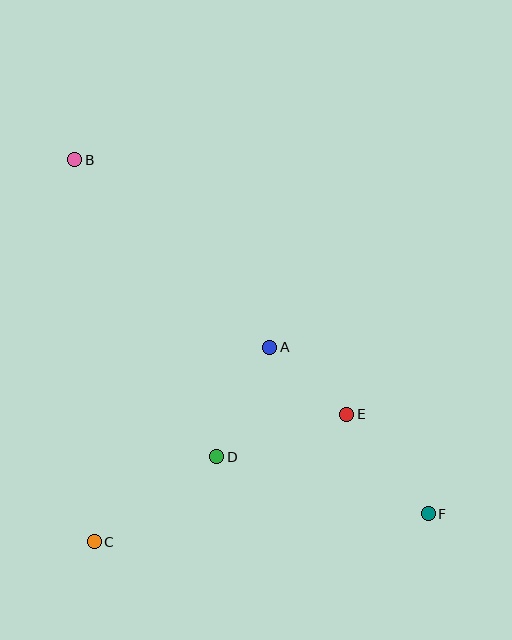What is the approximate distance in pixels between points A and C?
The distance between A and C is approximately 262 pixels.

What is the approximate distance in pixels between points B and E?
The distance between B and E is approximately 372 pixels.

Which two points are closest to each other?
Points A and E are closest to each other.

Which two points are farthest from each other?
Points B and F are farthest from each other.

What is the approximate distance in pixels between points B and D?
The distance between B and D is approximately 329 pixels.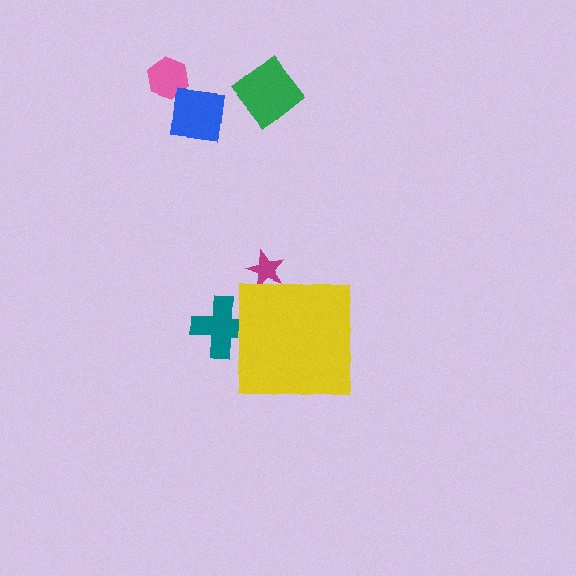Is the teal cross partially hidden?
Yes, the teal cross is partially hidden behind the yellow square.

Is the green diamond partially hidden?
No, the green diamond is fully visible.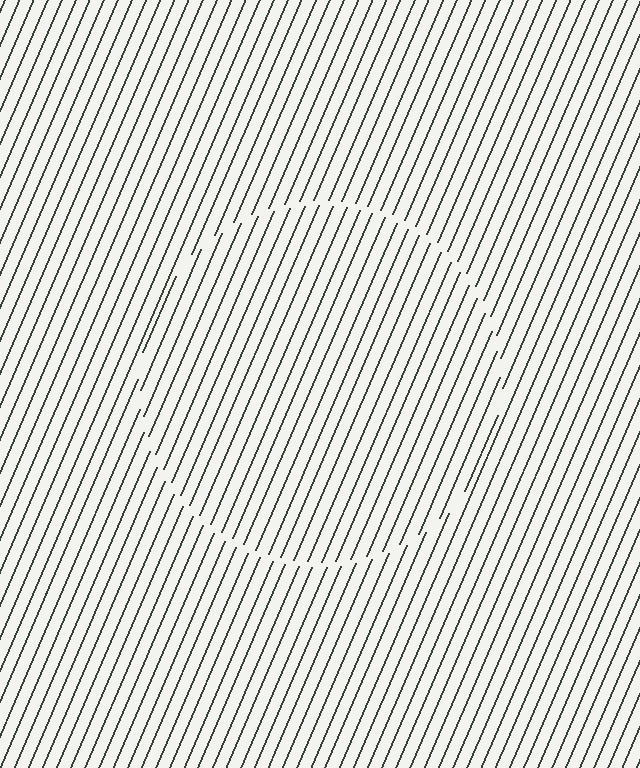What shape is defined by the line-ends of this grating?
An illusory circle. The interior of the shape contains the same grating, shifted by half a period — the contour is defined by the phase discontinuity where line-ends from the inner and outer gratings abut.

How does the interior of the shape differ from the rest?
The interior of the shape contains the same grating, shifted by half a period — the contour is defined by the phase discontinuity where line-ends from the inner and outer gratings abut.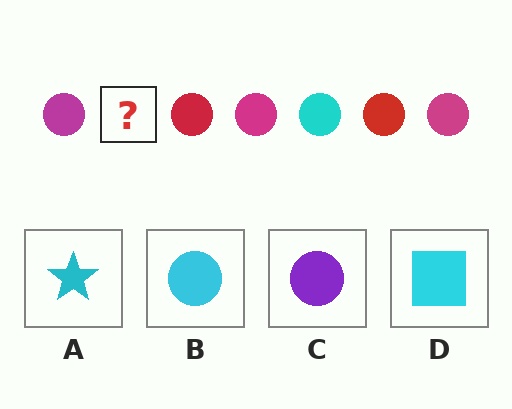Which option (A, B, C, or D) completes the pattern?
B.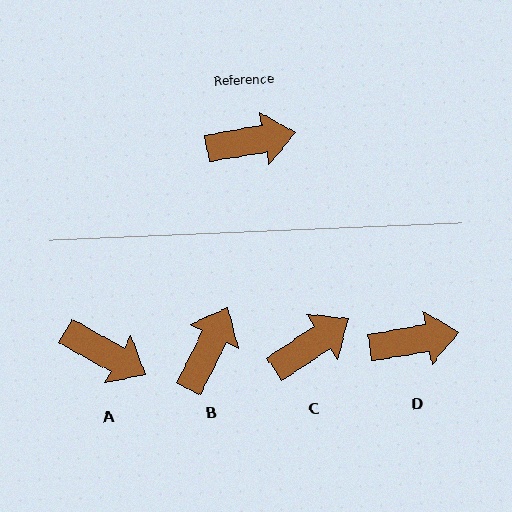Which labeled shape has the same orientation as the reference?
D.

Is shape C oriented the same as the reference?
No, it is off by about 24 degrees.